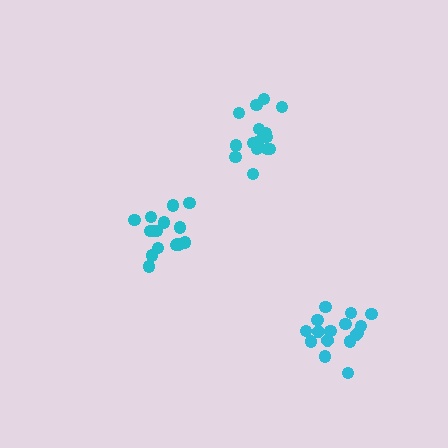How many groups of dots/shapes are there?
There are 3 groups.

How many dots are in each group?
Group 1: 16 dots, Group 2: 15 dots, Group 3: 16 dots (47 total).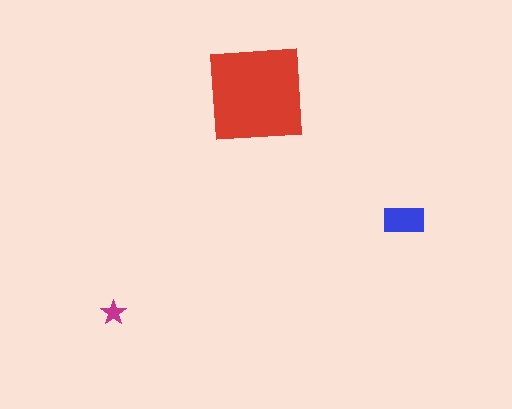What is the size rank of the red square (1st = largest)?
1st.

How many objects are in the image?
There are 3 objects in the image.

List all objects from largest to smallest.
The red square, the blue rectangle, the magenta star.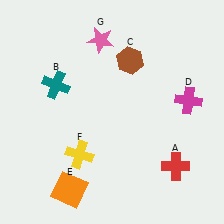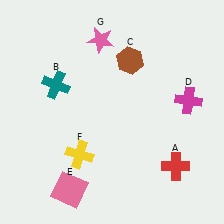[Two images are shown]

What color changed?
The square (E) changed from orange in Image 1 to pink in Image 2.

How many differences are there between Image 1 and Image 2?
There is 1 difference between the two images.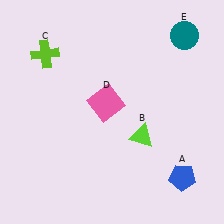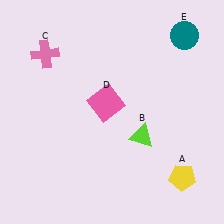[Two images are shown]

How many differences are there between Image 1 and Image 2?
There are 2 differences between the two images.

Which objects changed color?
A changed from blue to yellow. C changed from lime to pink.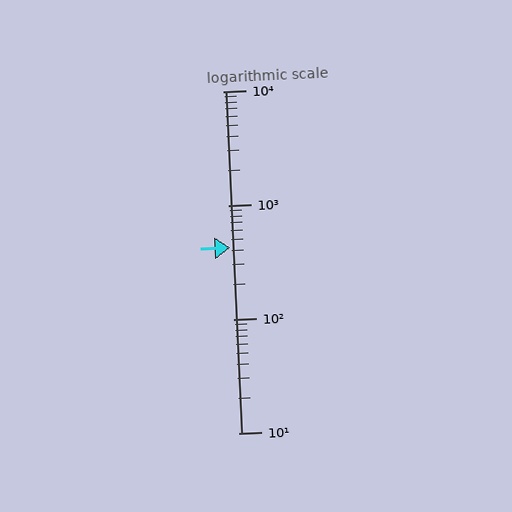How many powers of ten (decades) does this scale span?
The scale spans 3 decades, from 10 to 10000.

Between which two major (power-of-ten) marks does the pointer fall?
The pointer is between 100 and 1000.